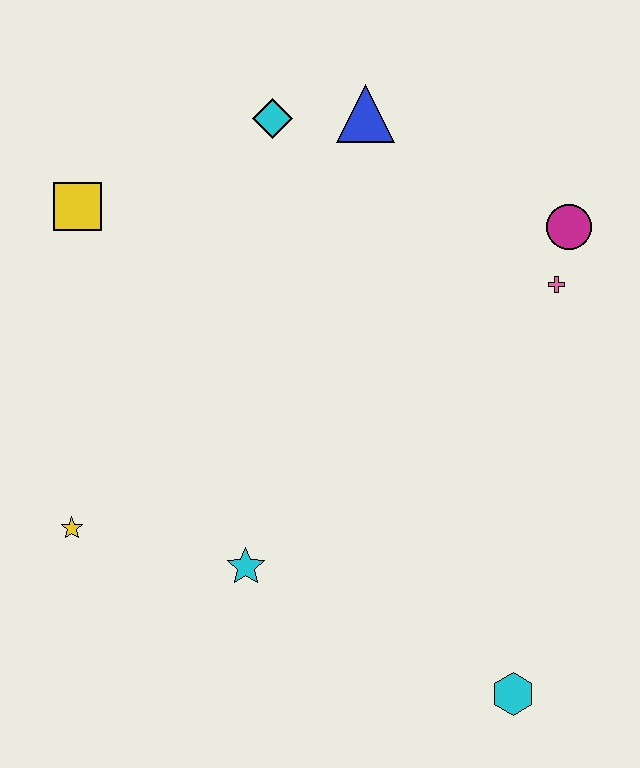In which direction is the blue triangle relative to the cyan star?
The blue triangle is above the cyan star.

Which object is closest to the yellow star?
The cyan star is closest to the yellow star.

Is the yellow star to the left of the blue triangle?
Yes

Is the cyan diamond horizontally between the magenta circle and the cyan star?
Yes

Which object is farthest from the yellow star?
The magenta circle is farthest from the yellow star.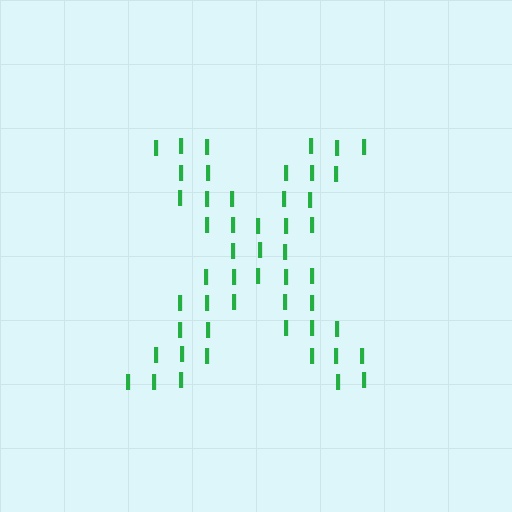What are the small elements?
The small elements are letter I's.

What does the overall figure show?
The overall figure shows the letter X.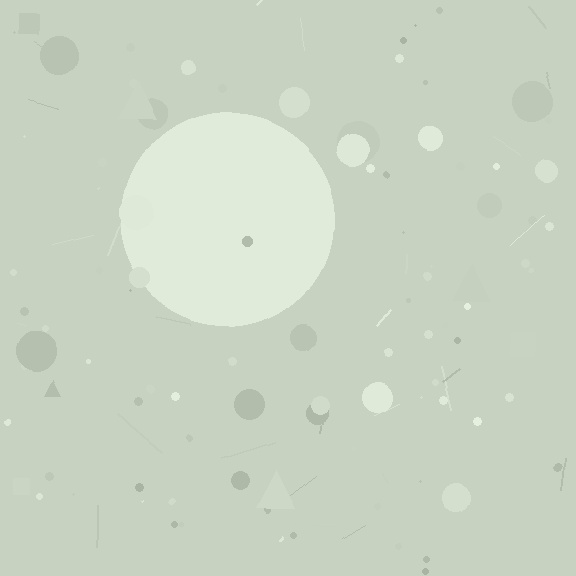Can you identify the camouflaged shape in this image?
The camouflaged shape is a circle.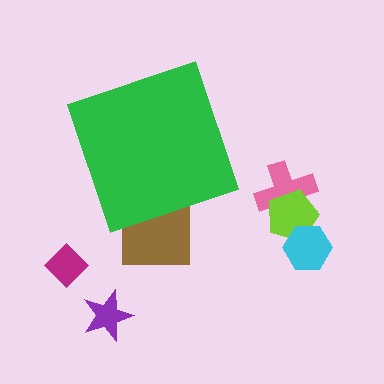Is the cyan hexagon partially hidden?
No, the cyan hexagon is fully visible.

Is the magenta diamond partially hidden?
No, the magenta diamond is fully visible.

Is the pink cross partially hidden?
No, the pink cross is fully visible.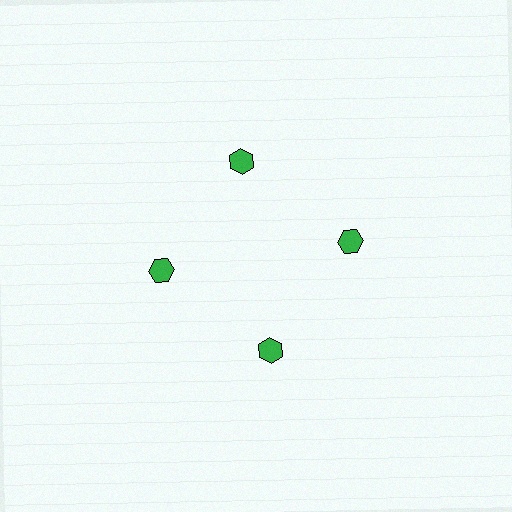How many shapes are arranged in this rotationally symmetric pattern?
There are 4 shapes, arranged in 4 groups of 1.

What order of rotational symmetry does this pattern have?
This pattern has 4-fold rotational symmetry.